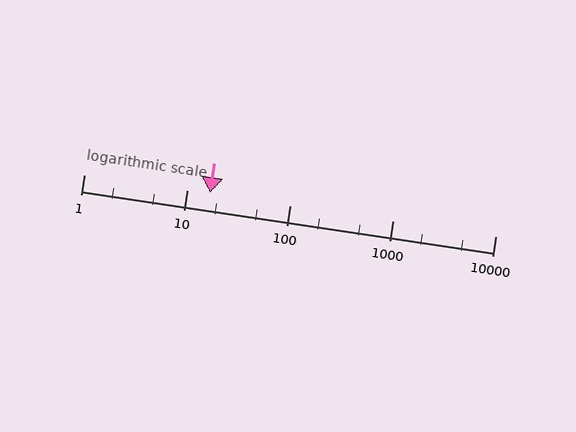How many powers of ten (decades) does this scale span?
The scale spans 4 decades, from 1 to 10000.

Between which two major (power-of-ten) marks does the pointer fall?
The pointer is between 10 and 100.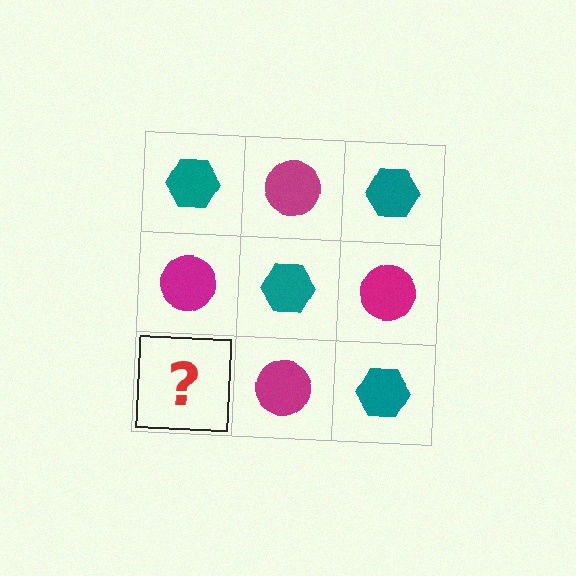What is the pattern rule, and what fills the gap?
The rule is that it alternates teal hexagon and magenta circle in a checkerboard pattern. The gap should be filled with a teal hexagon.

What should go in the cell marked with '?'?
The missing cell should contain a teal hexagon.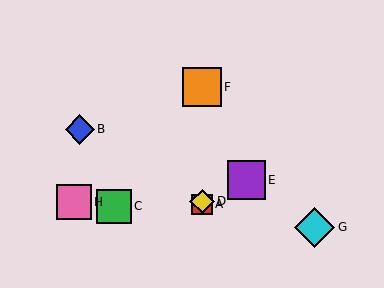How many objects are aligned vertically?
3 objects (A, D, F) are aligned vertically.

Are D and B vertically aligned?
No, D is at x≈202 and B is at x≈80.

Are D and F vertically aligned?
Yes, both are at x≈202.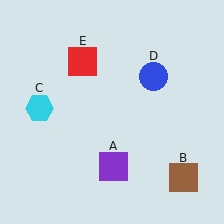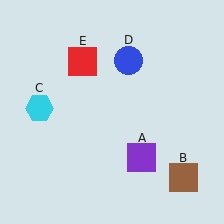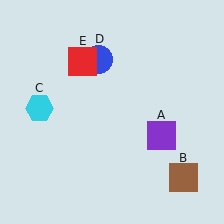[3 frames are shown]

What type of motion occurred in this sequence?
The purple square (object A), blue circle (object D) rotated counterclockwise around the center of the scene.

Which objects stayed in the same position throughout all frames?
Brown square (object B) and cyan hexagon (object C) and red square (object E) remained stationary.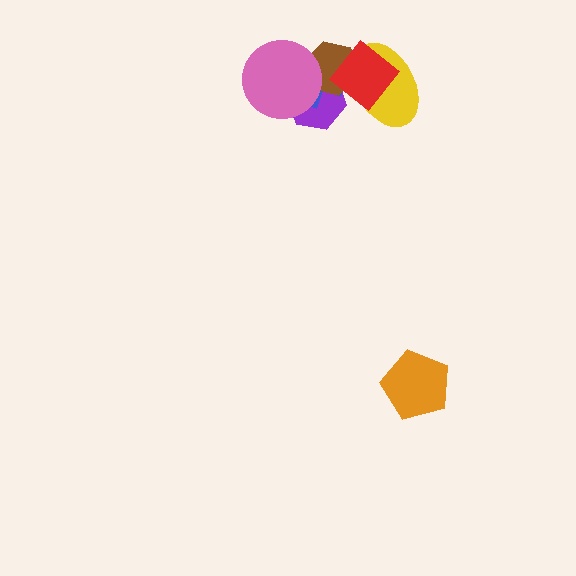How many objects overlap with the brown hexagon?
5 objects overlap with the brown hexagon.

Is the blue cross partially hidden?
Yes, it is partially covered by another shape.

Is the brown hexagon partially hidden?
Yes, it is partially covered by another shape.